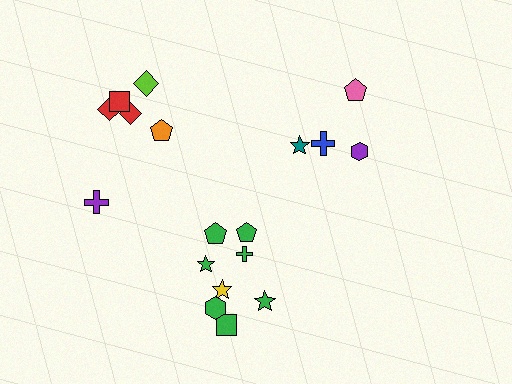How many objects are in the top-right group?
There are 4 objects.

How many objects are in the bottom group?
There are 8 objects.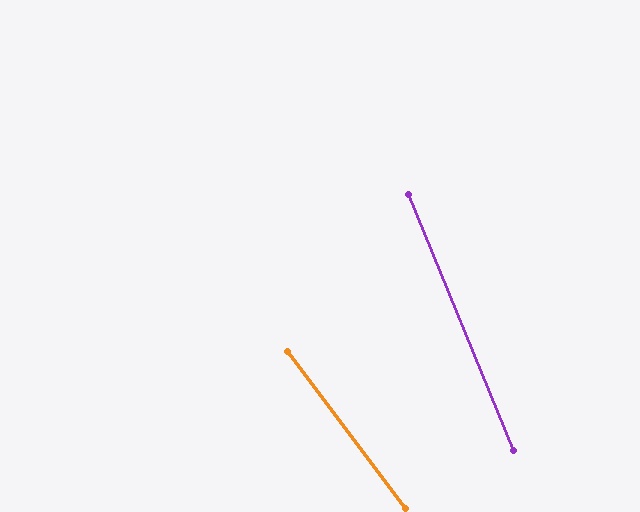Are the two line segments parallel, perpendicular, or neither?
Neither parallel nor perpendicular — they differ by about 14°.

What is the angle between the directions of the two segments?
Approximately 14 degrees.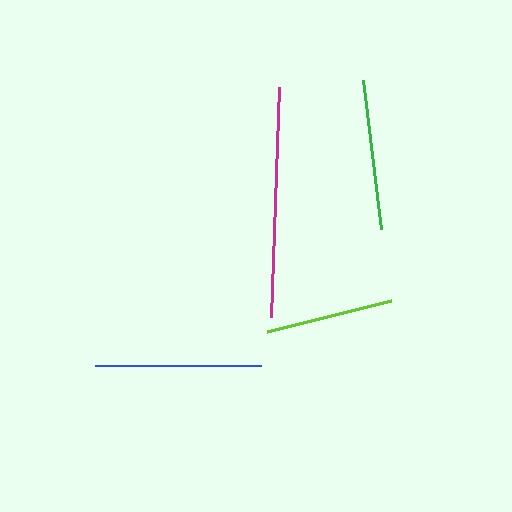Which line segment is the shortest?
The lime line is the shortest at approximately 127 pixels.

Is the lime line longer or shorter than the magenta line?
The magenta line is longer than the lime line.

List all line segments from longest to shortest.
From longest to shortest: magenta, blue, green, lime.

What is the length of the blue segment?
The blue segment is approximately 165 pixels long.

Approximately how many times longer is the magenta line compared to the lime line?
The magenta line is approximately 1.8 times the length of the lime line.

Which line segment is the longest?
The magenta line is the longest at approximately 230 pixels.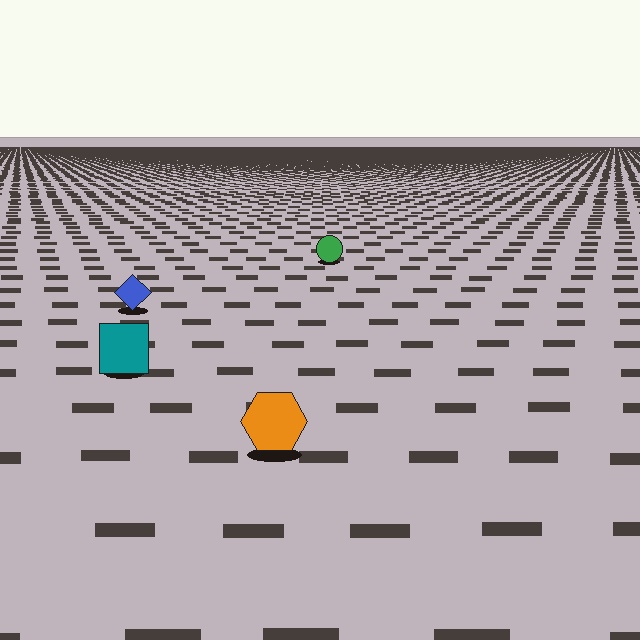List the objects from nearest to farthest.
From nearest to farthest: the orange hexagon, the teal square, the blue diamond, the green circle.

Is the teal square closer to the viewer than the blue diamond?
Yes. The teal square is closer — you can tell from the texture gradient: the ground texture is coarser near it.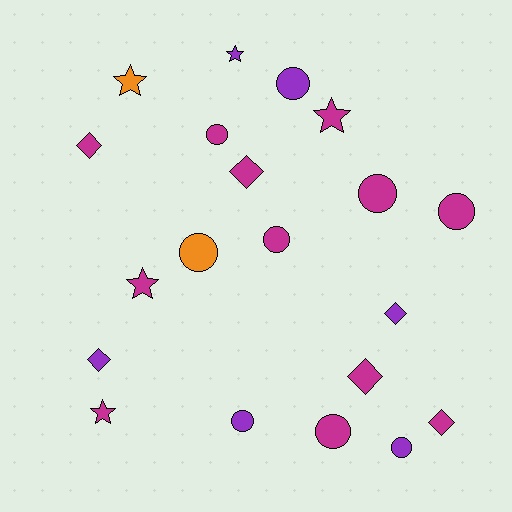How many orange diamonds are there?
There are no orange diamonds.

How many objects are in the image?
There are 20 objects.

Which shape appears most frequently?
Circle, with 9 objects.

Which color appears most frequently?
Magenta, with 12 objects.